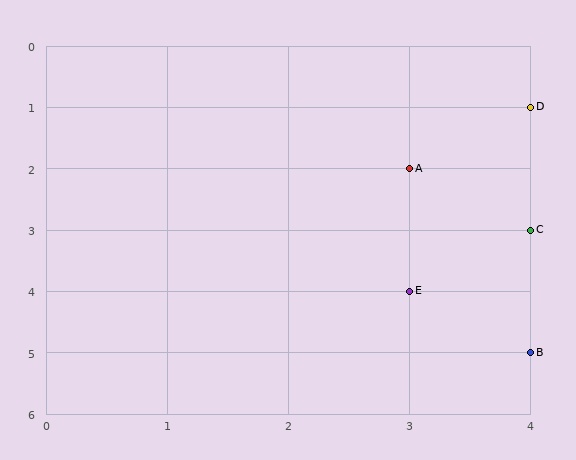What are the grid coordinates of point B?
Point B is at grid coordinates (4, 5).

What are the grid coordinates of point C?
Point C is at grid coordinates (4, 3).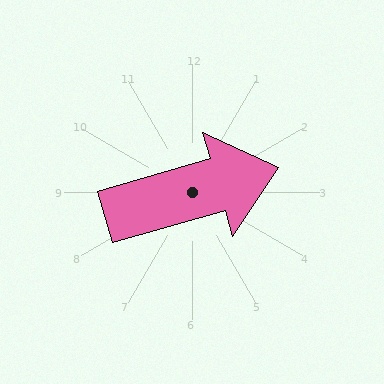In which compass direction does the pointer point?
East.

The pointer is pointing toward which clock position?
Roughly 2 o'clock.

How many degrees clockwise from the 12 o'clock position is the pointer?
Approximately 74 degrees.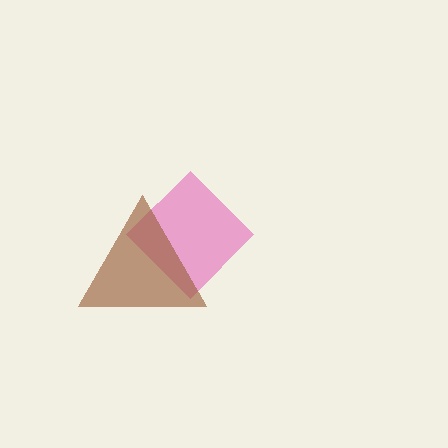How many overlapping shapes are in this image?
There are 2 overlapping shapes in the image.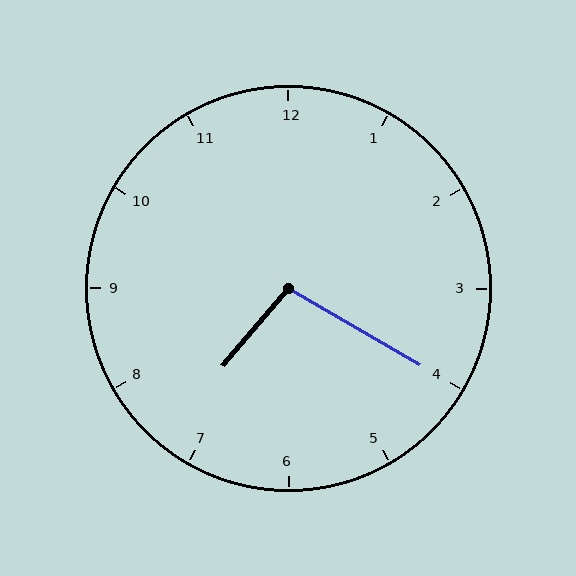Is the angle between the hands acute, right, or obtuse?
It is obtuse.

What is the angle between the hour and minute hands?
Approximately 100 degrees.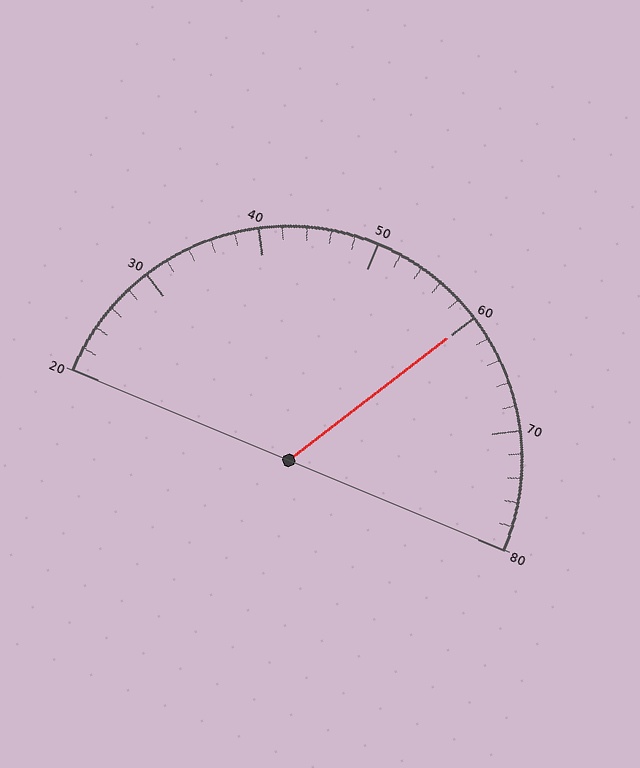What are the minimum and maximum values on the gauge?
The gauge ranges from 20 to 80.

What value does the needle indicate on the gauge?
The needle indicates approximately 60.